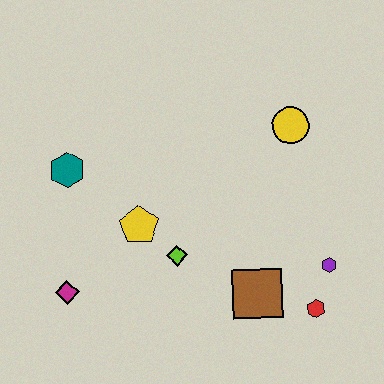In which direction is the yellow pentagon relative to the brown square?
The yellow pentagon is to the left of the brown square.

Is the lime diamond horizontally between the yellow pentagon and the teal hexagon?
No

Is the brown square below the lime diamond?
Yes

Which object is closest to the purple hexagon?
The red hexagon is closest to the purple hexagon.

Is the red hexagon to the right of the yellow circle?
Yes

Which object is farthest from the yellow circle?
The magenta diamond is farthest from the yellow circle.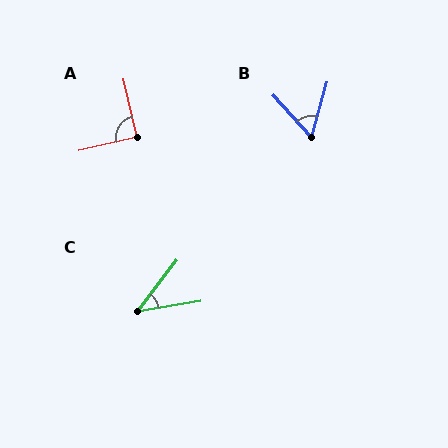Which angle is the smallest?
C, at approximately 43 degrees.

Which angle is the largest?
A, at approximately 90 degrees.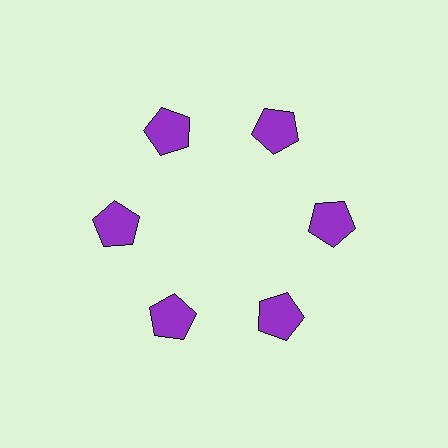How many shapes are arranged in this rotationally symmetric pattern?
There are 6 shapes, arranged in 6 groups of 1.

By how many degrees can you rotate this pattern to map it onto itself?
The pattern maps onto itself every 60 degrees of rotation.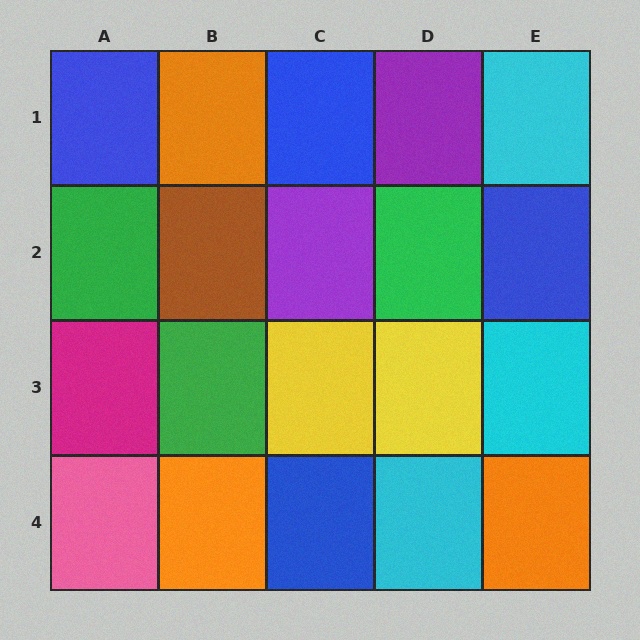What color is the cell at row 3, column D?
Yellow.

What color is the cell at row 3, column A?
Magenta.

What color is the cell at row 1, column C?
Blue.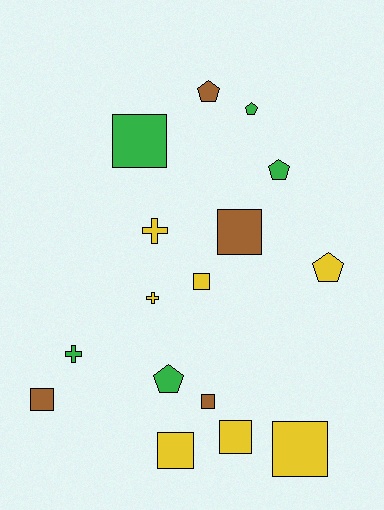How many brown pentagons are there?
There is 1 brown pentagon.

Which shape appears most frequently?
Square, with 8 objects.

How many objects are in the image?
There are 16 objects.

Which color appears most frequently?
Yellow, with 7 objects.